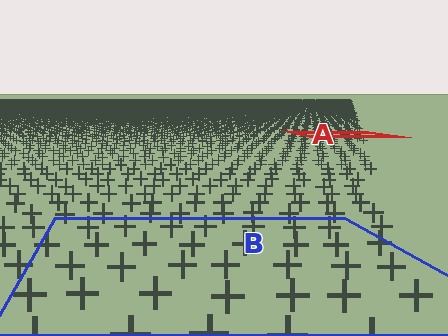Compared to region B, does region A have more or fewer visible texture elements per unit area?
Region A has more texture elements per unit area — they are packed more densely because it is farther away.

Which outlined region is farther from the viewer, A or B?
Region A is farther from the viewer — the texture elements inside it appear smaller and more densely packed.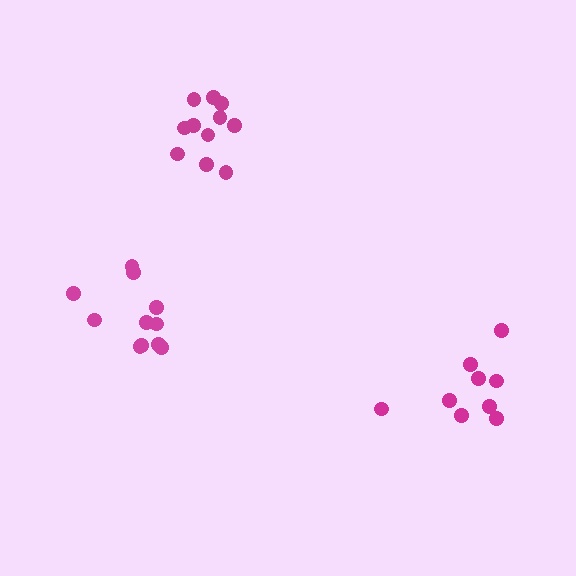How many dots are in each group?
Group 1: 11 dots, Group 2: 11 dots, Group 3: 9 dots (31 total).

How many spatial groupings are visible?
There are 3 spatial groupings.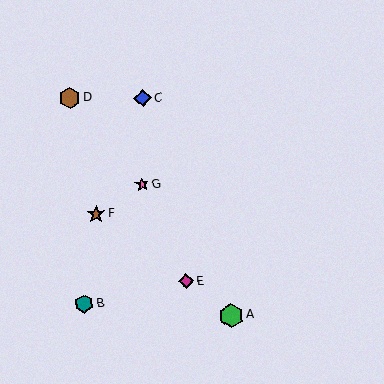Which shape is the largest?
The green hexagon (labeled A) is the largest.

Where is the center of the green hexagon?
The center of the green hexagon is at (231, 316).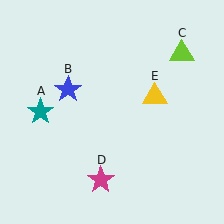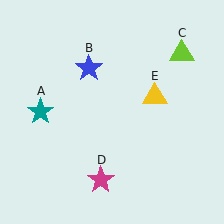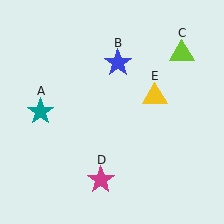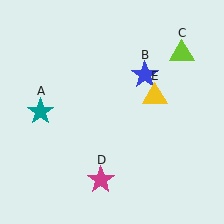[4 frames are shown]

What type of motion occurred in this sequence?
The blue star (object B) rotated clockwise around the center of the scene.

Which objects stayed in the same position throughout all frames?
Teal star (object A) and lime triangle (object C) and magenta star (object D) and yellow triangle (object E) remained stationary.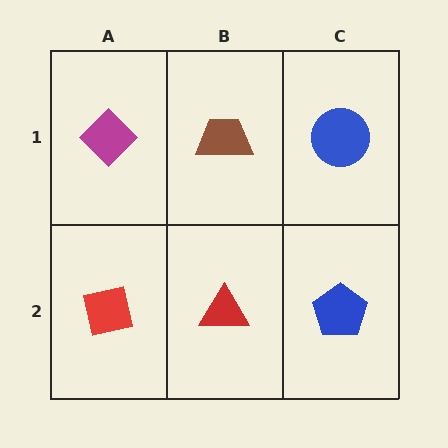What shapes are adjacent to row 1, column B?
A red triangle (row 2, column B), a magenta diamond (row 1, column A), a blue circle (row 1, column C).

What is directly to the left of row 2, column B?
A red square.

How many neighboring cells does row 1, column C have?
2.